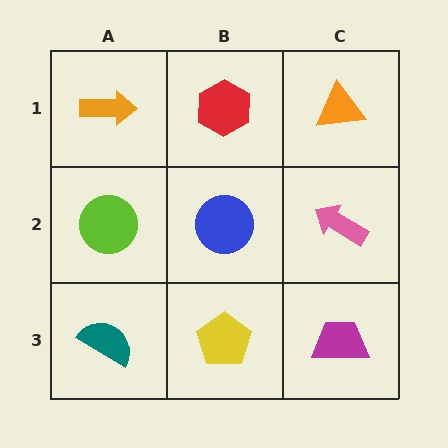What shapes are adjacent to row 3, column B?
A blue circle (row 2, column B), a teal semicircle (row 3, column A), a magenta trapezoid (row 3, column C).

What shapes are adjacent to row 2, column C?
An orange triangle (row 1, column C), a magenta trapezoid (row 3, column C), a blue circle (row 2, column B).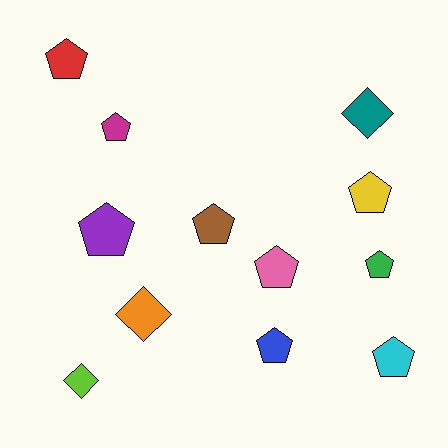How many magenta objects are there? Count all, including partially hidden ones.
There is 1 magenta object.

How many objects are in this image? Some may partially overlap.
There are 12 objects.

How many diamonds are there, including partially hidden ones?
There are 3 diamonds.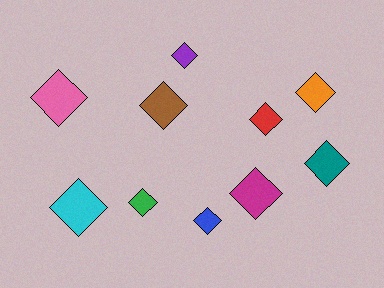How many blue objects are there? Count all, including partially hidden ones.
There is 1 blue object.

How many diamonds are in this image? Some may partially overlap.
There are 10 diamonds.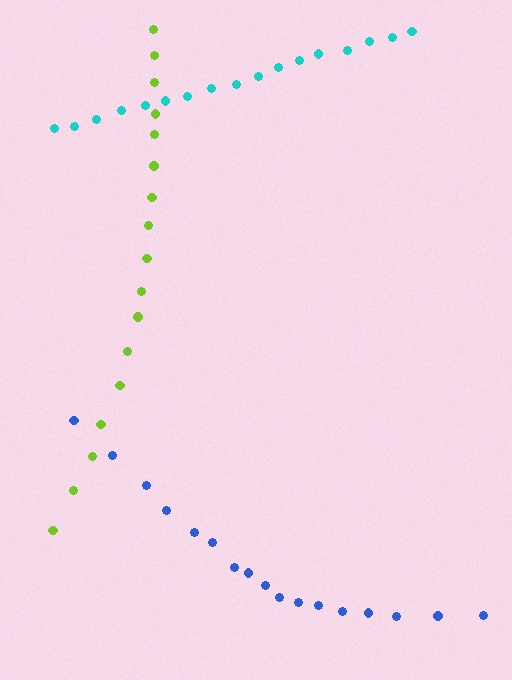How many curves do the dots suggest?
There are 3 distinct paths.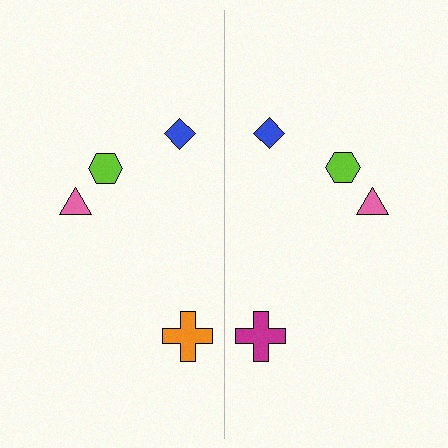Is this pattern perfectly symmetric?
No, the pattern is not perfectly symmetric. The magenta cross on the right side breaks the symmetry — its mirror counterpart is orange.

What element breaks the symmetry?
The magenta cross on the right side breaks the symmetry — its mirror counterpart is orange.